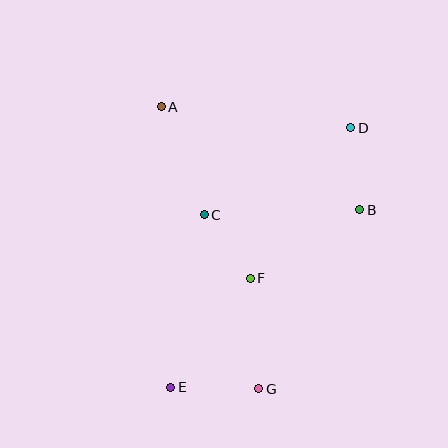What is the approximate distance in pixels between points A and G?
The distance between A and G is approximately 299 pixels.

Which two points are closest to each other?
Points C and F are closest to each other.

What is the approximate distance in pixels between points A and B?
The distance between A and B is approximately 224 pixels.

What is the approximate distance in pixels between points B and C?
The distance between B and C is approximately 156 pixels.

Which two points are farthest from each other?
Points D and E are farthest from each other.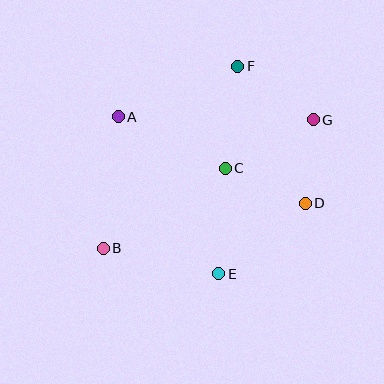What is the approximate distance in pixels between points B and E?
The distance between B and E is approximately 118 pixels.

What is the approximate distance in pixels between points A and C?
The distance between A and C is approximately 119 pixels.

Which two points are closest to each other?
Points D and G are closest to each other.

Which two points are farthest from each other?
Points B and G are farthest from each other.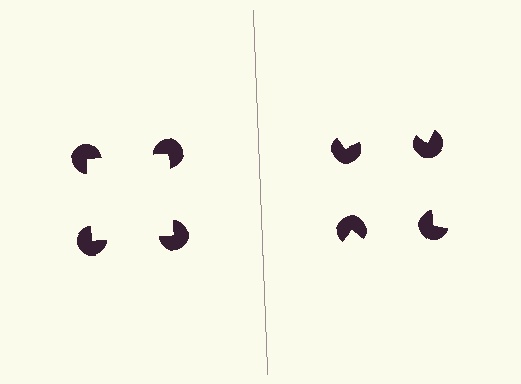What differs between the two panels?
The pac-man discs are positioned identically on both sides; only the wedge orientations differ. On the left they align to a square; on the right they are misaligned.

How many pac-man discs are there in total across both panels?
8 — 4 on each side.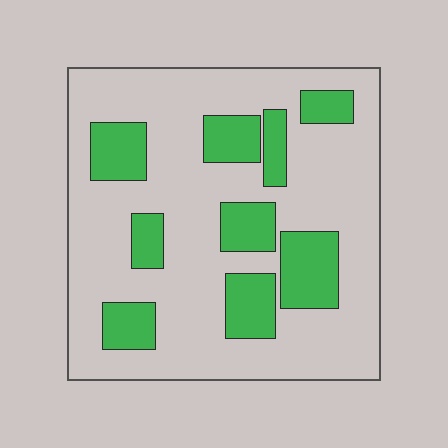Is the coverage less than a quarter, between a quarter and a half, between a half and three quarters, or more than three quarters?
Between a quarter and a half.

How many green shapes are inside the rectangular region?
9.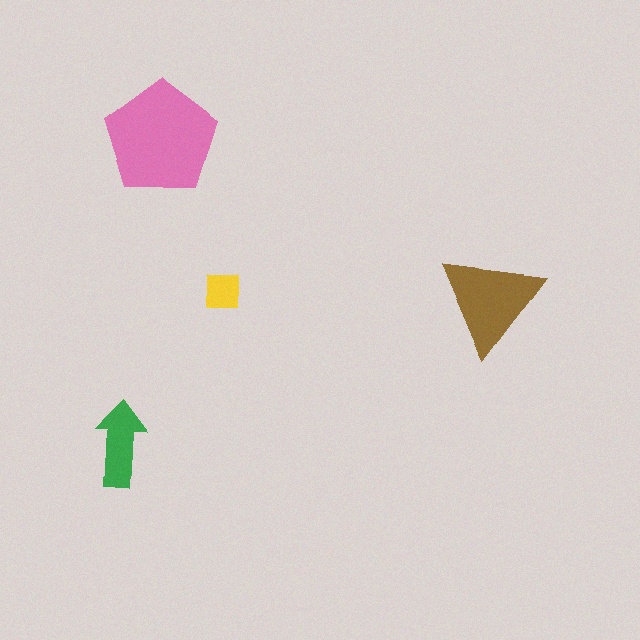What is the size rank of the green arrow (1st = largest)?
3rd.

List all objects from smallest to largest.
The yellow square, the green arrow, the brown triangle, the pink pentagon.